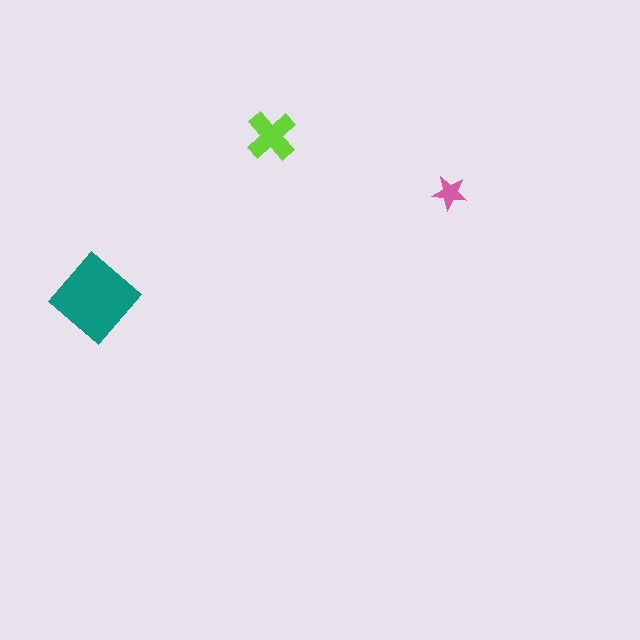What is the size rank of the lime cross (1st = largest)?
2nd.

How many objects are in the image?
There are 3 objects in the image.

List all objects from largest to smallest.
The teal diamond, the lime cross, the pink star.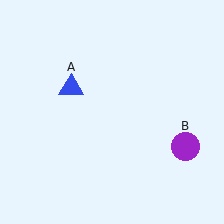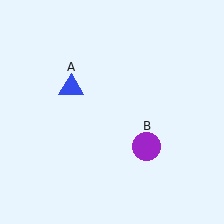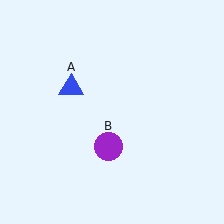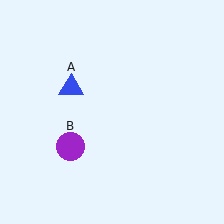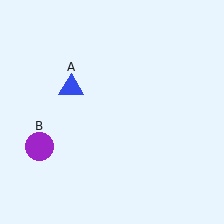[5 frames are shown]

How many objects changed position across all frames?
1 object changed position: purple circle (object B).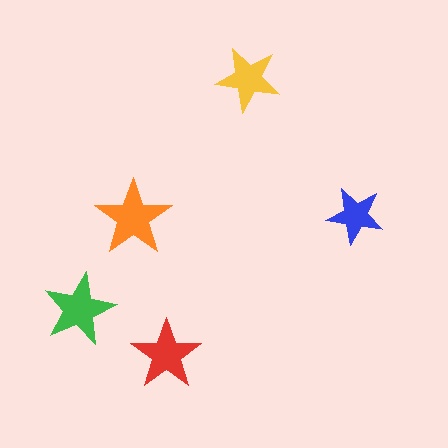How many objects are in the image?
There are 5 objects in the image.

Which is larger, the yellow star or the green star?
The green one.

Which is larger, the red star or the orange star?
The orange one.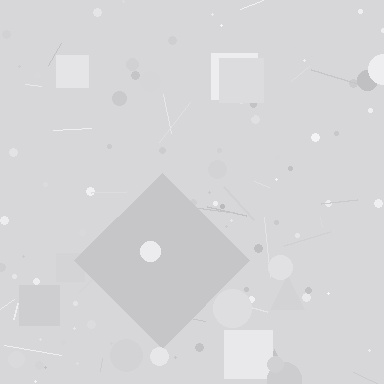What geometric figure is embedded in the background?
A diamond is embedded in the background.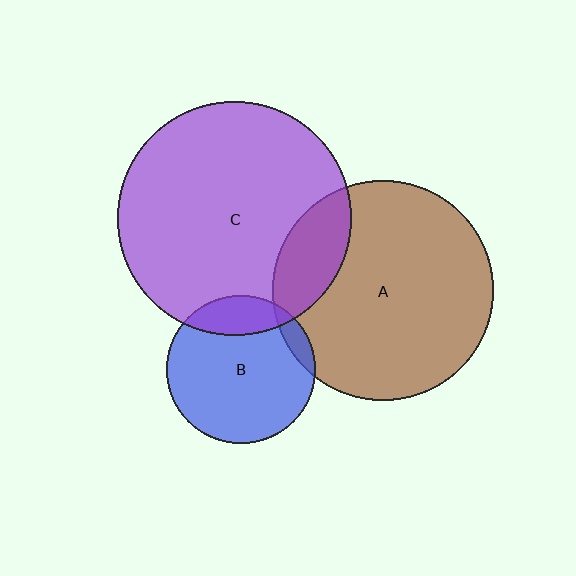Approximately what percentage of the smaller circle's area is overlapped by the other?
Approximately 20%.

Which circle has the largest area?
Circle C (purple).